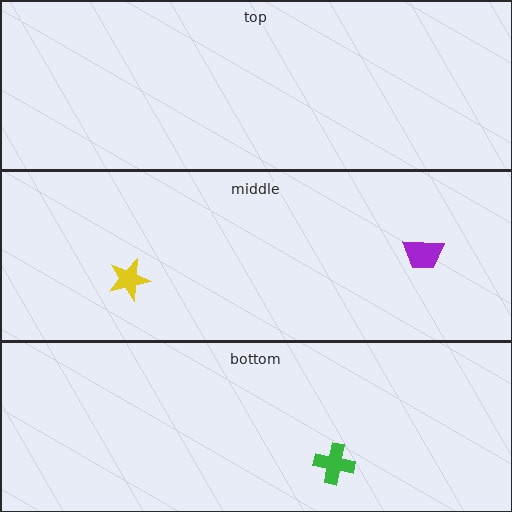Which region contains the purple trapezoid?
The middle region.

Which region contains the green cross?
The bottom region.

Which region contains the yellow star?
The middle region.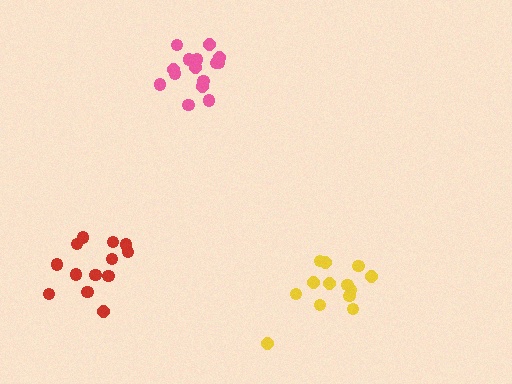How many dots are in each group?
Group 1: 15 dots, Group 2: 13 dots, Group 3: 13 dots (41 total).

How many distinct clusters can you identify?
There are 3 distinct clusters.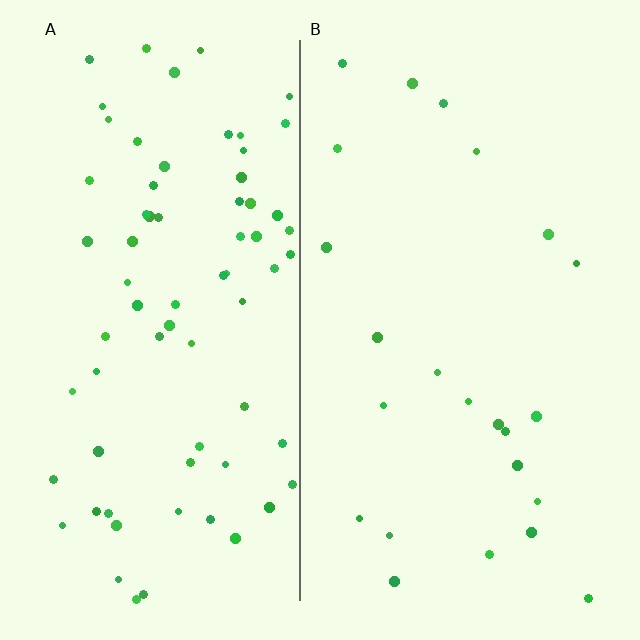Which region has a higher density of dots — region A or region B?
A (the left).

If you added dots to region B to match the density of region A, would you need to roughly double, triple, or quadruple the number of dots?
Approximately triple.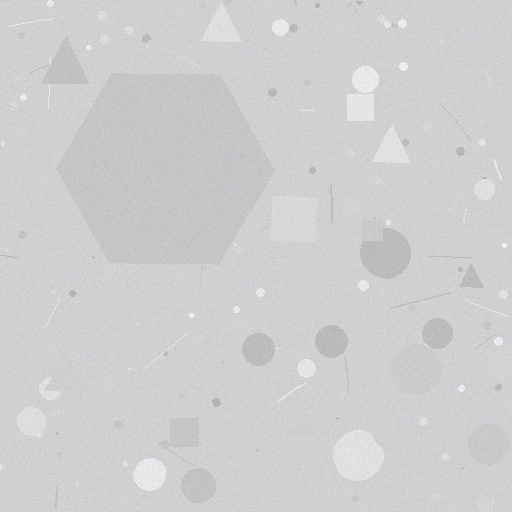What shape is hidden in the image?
A hexagon is hidden in the image.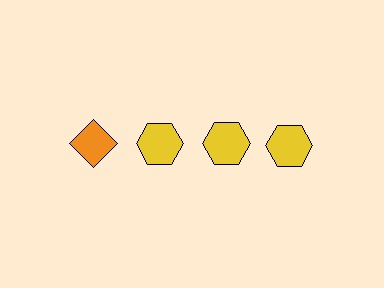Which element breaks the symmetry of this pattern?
The orange diamond in the top row, leftmost column breaks the symmetry. All other shapes are yellow hexagons.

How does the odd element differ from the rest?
It differs in both color (orange instead of yellow) and shape (diamond instead of hexagon).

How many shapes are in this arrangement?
There are 4 shapes arranged in a grid pattern.